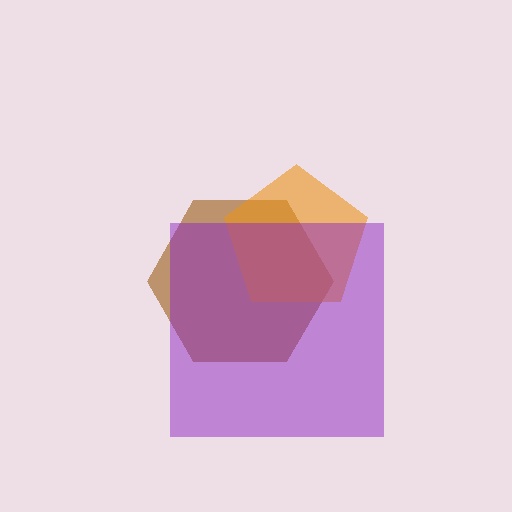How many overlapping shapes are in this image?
There are 3 overlapping shapes in the image.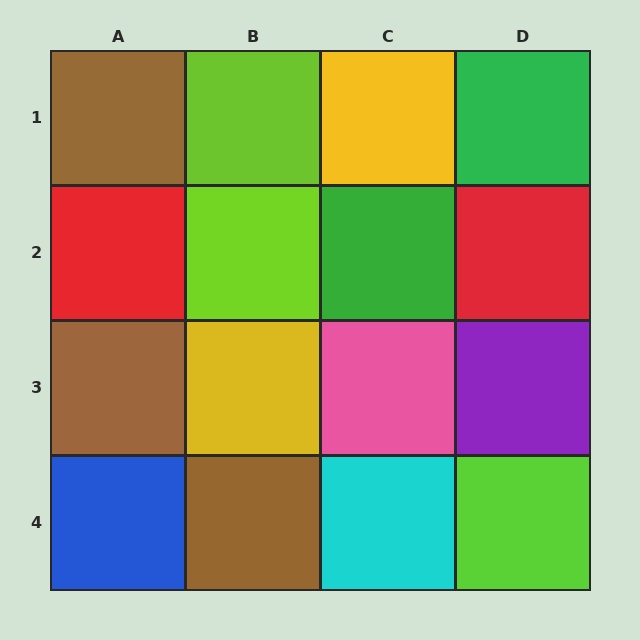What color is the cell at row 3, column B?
Yellow.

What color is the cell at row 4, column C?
Cyan.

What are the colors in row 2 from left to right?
Red, lime, green, red.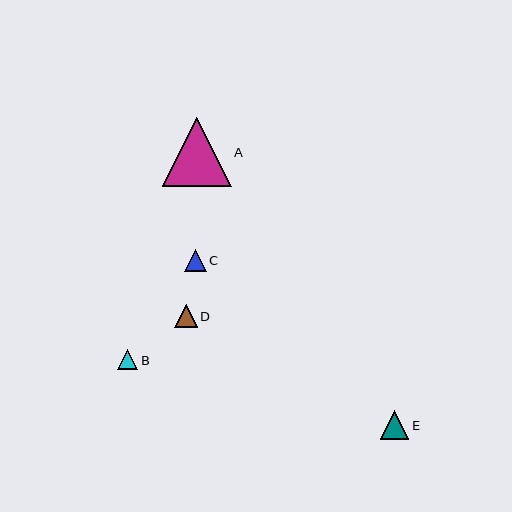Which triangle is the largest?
Triangle A is the largest with a size of approximately 69 pixels.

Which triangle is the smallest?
Triangle B is the smallest with a size of approximately 20 pixels.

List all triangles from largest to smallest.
From largest to smallest: A, E, D, C, B.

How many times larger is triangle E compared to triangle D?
Triangle E is approximately 1.2 times the size of triangle D.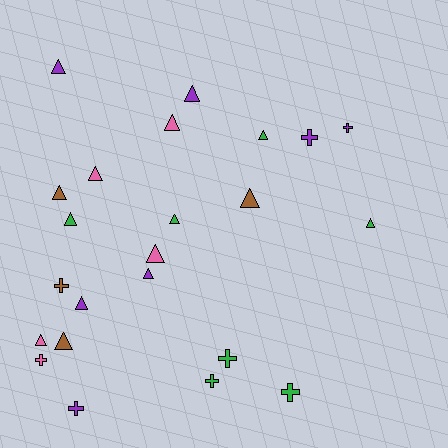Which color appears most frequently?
Green, with 7 objects.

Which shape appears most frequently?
Triangle, with 15 objects.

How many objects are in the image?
There are 23 objects.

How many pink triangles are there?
There are 4 pink triangles.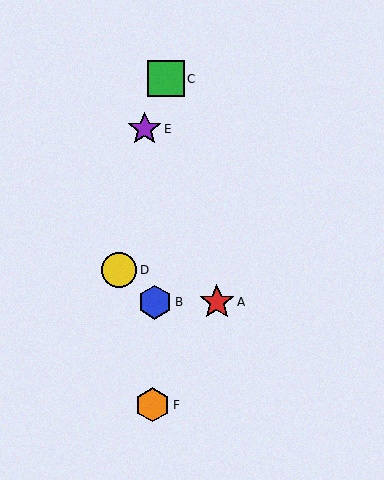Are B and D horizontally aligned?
No, B is at y≈302 and D is at y≈270.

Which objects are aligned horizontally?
Objects A, B are aligned horizontally.